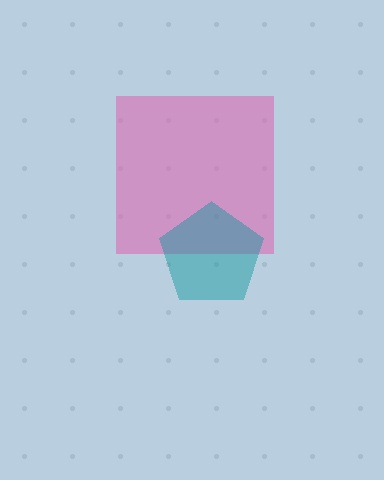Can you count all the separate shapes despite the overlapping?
Yes, there are 2 separate shapes.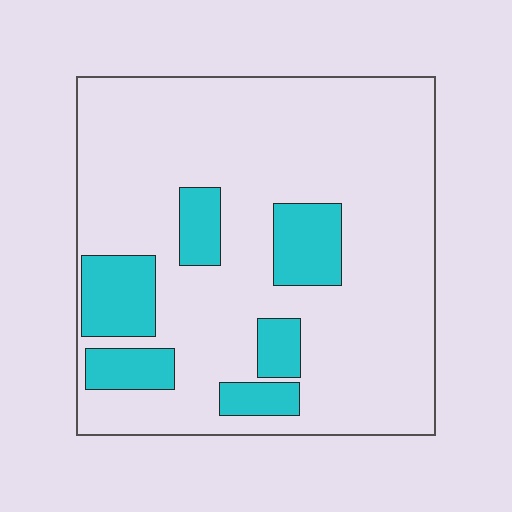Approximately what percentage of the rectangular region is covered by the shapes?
Approximately 20%.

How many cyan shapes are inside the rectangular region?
6.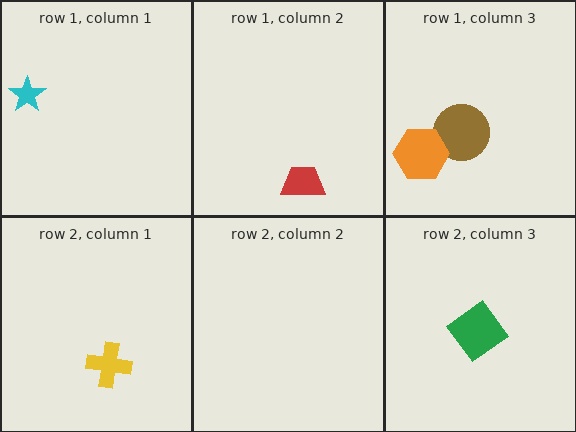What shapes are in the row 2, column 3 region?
The green diamond.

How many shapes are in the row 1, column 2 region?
1.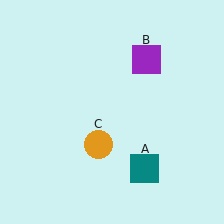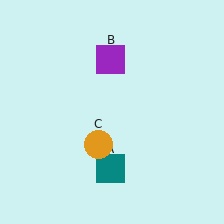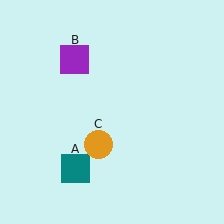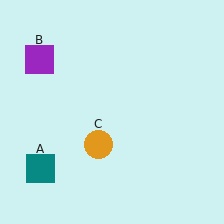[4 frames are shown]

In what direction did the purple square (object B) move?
The purple square (object B) moved left.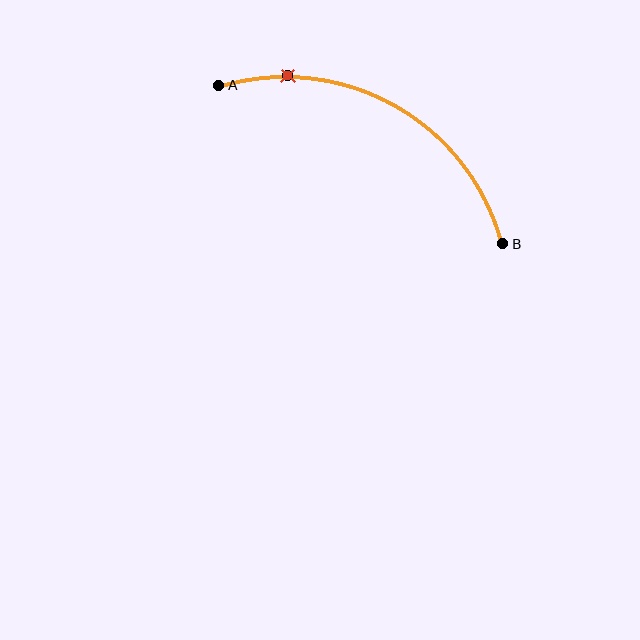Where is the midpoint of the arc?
The arc midpoint is the point on the curve farthest from the straight line joining A and B. It sits above that line.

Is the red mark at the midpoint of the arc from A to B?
No. The red mark lies on the arc but is closer to endpoint A. The arc midpoint would be at the point on the curve equidistant along the arc from both A and B.